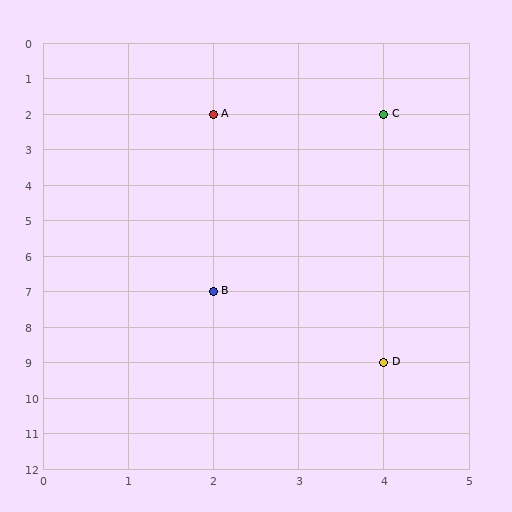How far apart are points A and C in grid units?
Points A and C are 2 columns apart.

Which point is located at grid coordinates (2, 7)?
Point B is at (2, 7).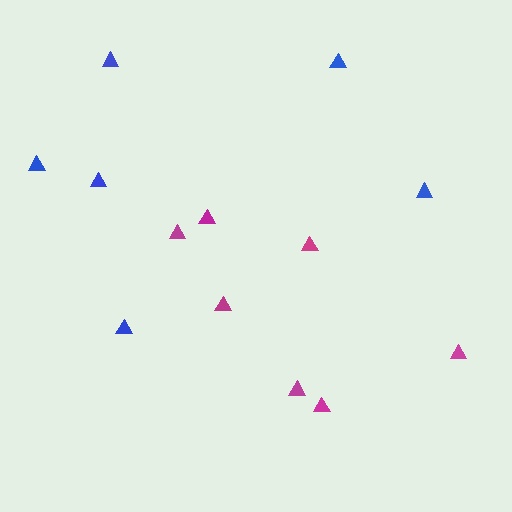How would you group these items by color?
There are 2 groups: one group of blue triangles (6) and one group of magenta triangles (7).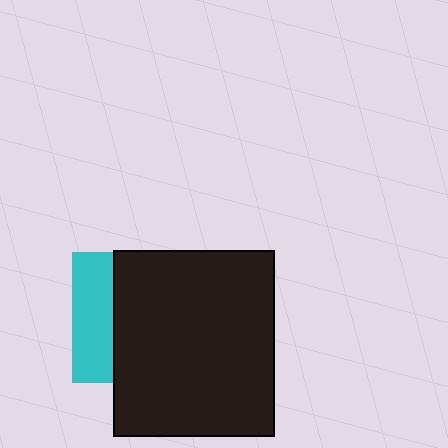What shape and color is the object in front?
The object in front is a black rectangle.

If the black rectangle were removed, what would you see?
You would see the complete cyan square.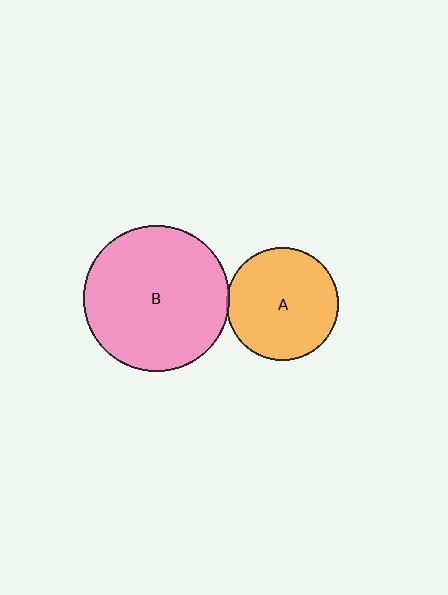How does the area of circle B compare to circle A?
Approximately 1.7 times.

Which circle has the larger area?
Circle B (pink).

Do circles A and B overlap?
Yes.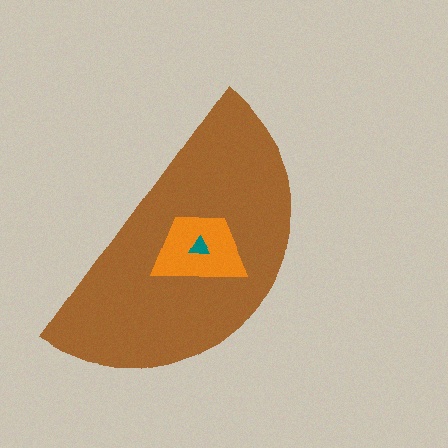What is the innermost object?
The teal triangle.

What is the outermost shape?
The brown semicircle.